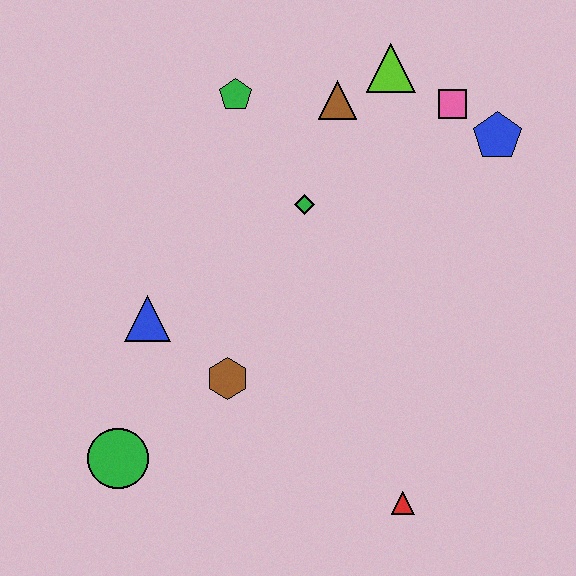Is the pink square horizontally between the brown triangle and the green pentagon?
No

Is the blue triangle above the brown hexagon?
Yes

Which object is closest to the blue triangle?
The brown hexagon is closest to the blue triangle.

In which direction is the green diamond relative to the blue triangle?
The green diamond is to the right of the blue triangle.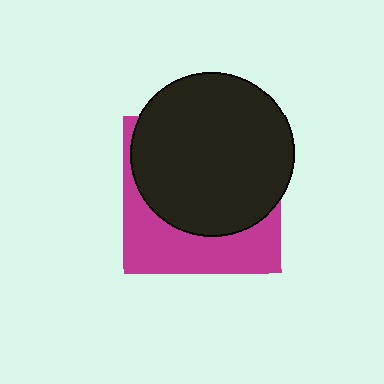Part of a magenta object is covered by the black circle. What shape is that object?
It is a square.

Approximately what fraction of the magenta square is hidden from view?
Roughly 64% of the magenta square is hidden behind the black circle.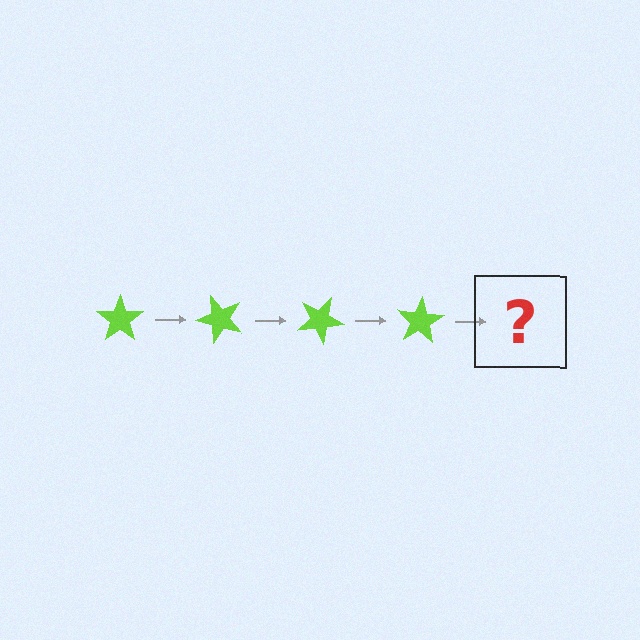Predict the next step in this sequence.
The next step is a lime star rotated 200 degrees.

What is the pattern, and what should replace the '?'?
The pattern is that the star rotates 50 degrees each step. The '?' should be a lime star rotated 200 degrees.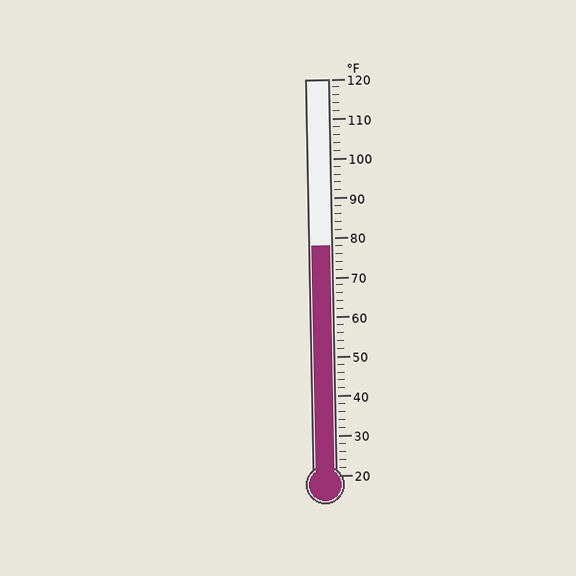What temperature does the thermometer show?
The thermometer shows approximately 78°F.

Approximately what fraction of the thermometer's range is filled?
The thermometer is filled to approximately 60% of its range.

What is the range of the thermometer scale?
The thermometer scale ranges from 20°F to 120°F.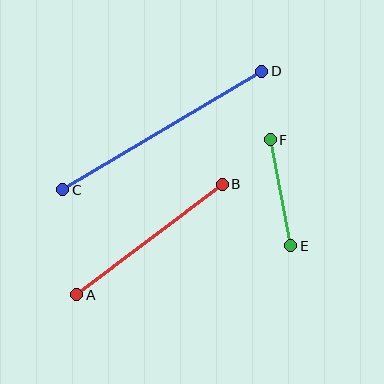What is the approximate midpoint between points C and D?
The midpoint is at approximately (162, 131) pixels.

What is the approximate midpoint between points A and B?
The midpoint is at approximately (150, 239) pixels.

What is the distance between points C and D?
The distance is approximately 232 pixels.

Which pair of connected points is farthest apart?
Points C and D are farthest apart.